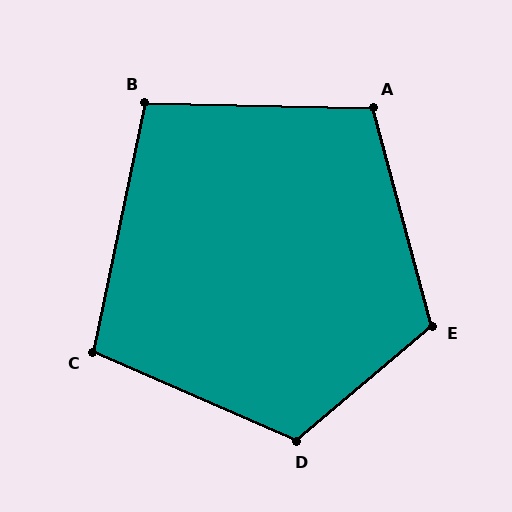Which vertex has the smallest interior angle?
B, at approximately 101 degrees.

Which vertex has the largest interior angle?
D, at approximately 116 degrees.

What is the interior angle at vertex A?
Approximately 106 degrees (obtuse).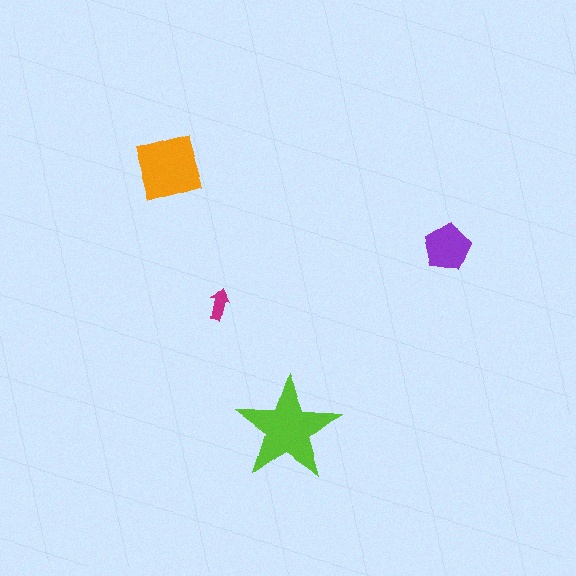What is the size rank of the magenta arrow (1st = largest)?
4th.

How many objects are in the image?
There are 4 objects in the image.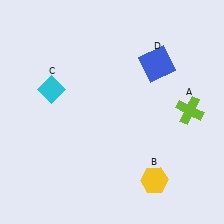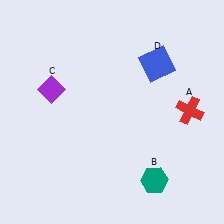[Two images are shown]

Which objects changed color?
A changed from lime to red. B changed from yellow to teal. C changed from cyan to purple.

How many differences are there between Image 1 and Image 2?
There are 3 differences between the two images.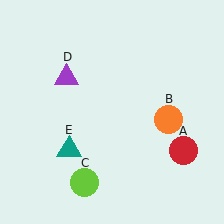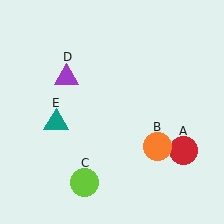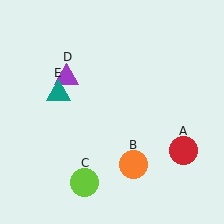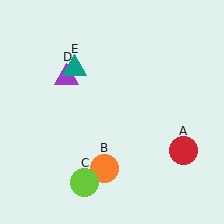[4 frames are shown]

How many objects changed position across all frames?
2 objects changed position: orange circle (object B), teal triangle (object E).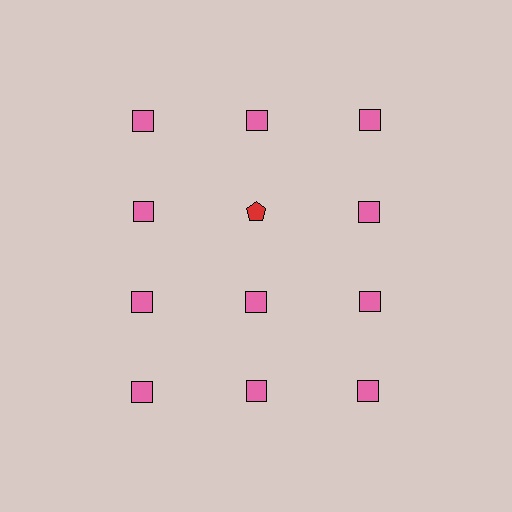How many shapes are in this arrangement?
There are 12 shapes arranged in a grid pattern.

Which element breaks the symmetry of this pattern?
The red pentagon in the second row, second from left column breaks the symmetry. All other shapes are pink squares.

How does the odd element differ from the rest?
It differs in both color (red instead of pink) and shape (pentagon instead of square).